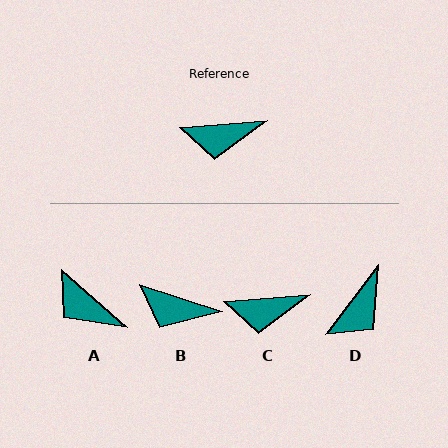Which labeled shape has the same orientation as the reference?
C.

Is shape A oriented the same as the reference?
No, it is off by about 45 degrees.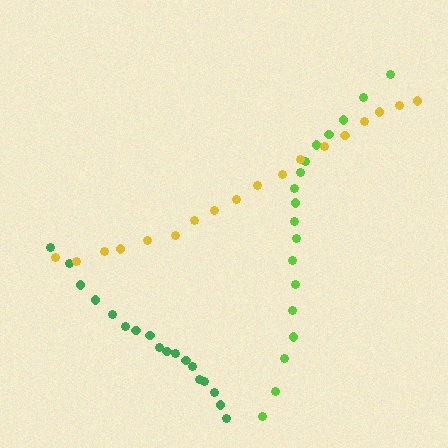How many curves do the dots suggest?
There are 3 distinct paths.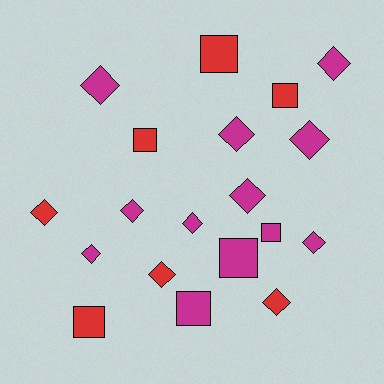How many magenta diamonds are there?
There are 9 magenta diamonds.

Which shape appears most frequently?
Diamond, with 12 objects.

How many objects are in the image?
There are 19 objects.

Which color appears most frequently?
Magenta, with 12 objects.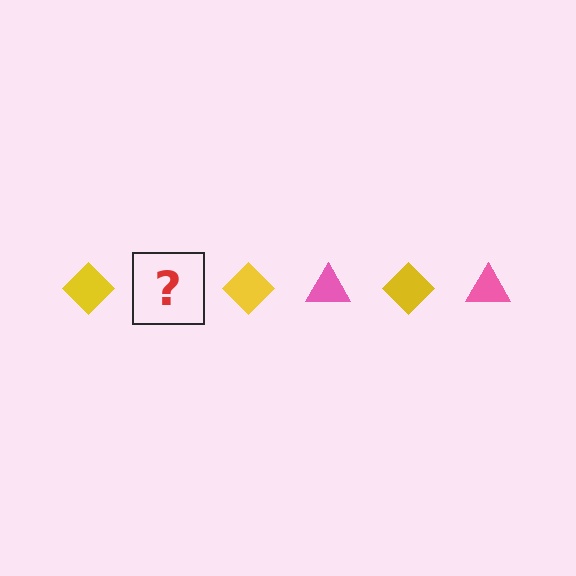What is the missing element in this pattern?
The missing element is a pink triangle.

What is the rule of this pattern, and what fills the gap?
The rule is that the pattern alternates between yellow diamond and pink triangle. The gap should be filled with a pink triangle.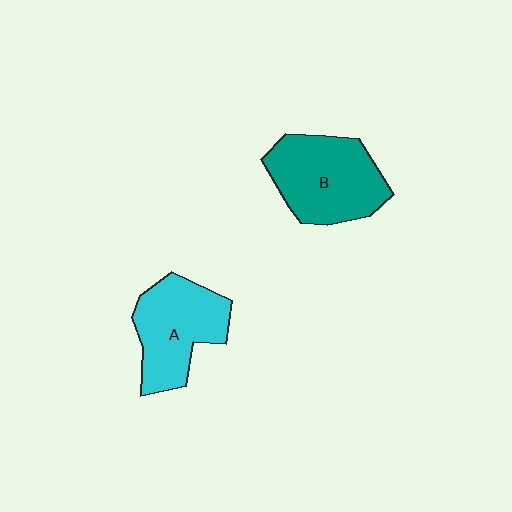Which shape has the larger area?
Shape B (teal).